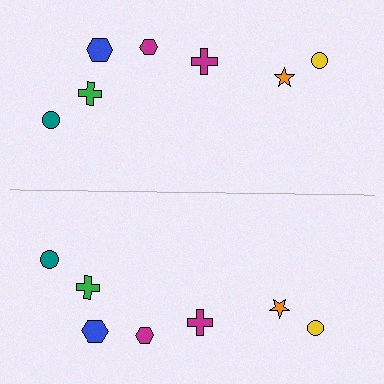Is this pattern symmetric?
Yes, this pattern has bilateral (reflection) symmetry.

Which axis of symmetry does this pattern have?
The pattern has a horizontal axis of symmetry running through the center of the image.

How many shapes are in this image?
There are 14 shapes in this image.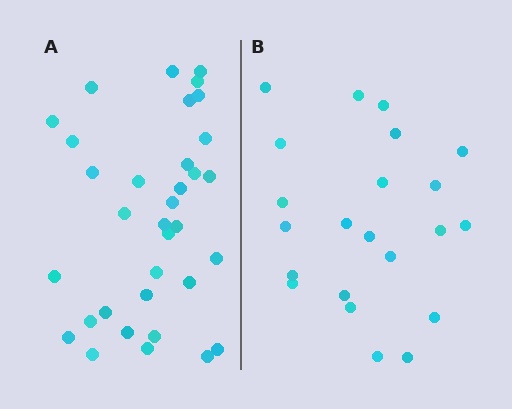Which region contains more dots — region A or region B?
Region A (the left region) has more dots.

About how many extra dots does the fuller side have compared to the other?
Region A has roughly 12 or so more dots than region B.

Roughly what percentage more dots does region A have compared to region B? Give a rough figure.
About 55% more.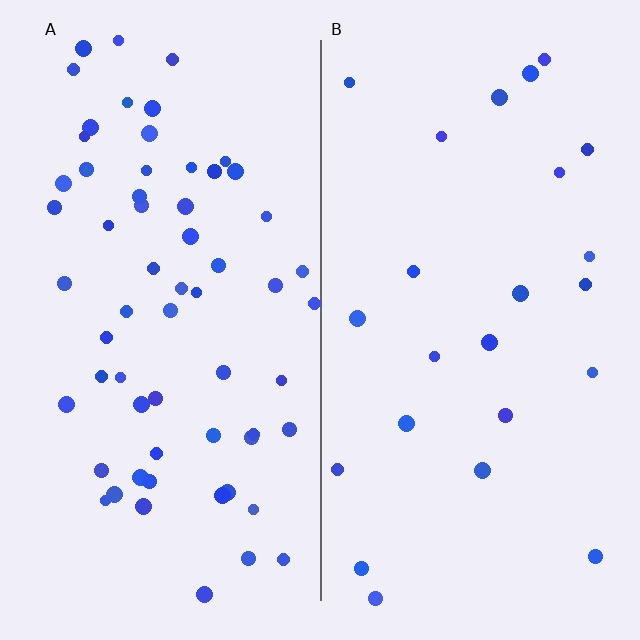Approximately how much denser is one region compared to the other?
Approximately 2.7× — region A over region B.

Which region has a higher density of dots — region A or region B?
A (the left).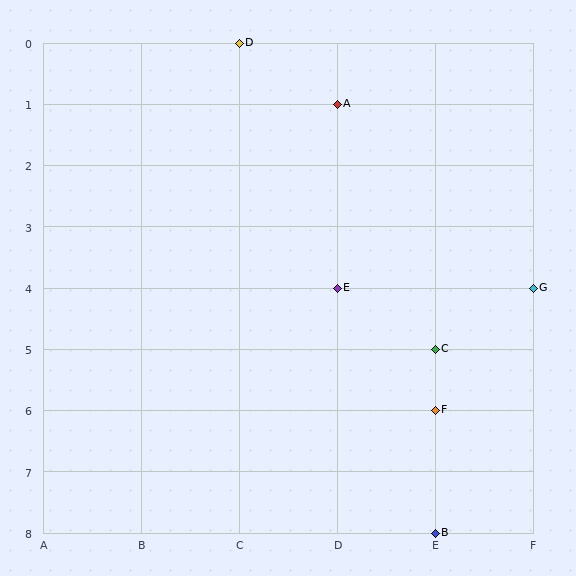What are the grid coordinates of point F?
Point F is at grid coordinates (E, 6).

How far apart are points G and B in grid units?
Points G and B are 1 column and 4 rows apart (about 4.1 grid units diagonally).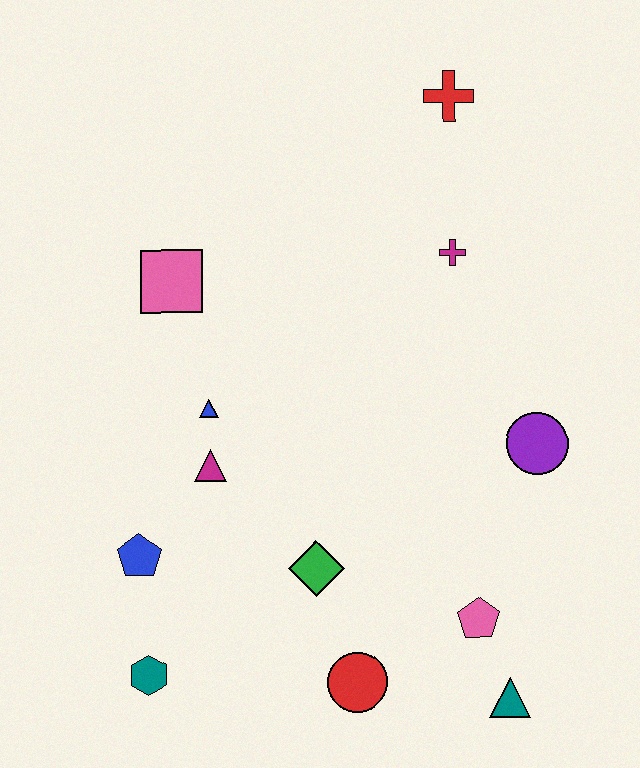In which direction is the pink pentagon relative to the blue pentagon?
The pink pentagon is to the right of the blue pentagon.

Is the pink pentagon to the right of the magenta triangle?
Yes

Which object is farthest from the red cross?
The teal hexagon is farthest from the red cross.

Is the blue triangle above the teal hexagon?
Yes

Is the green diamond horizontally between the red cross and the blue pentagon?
Yes